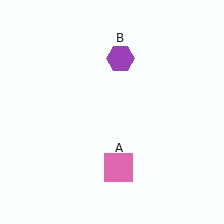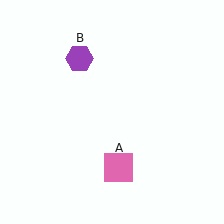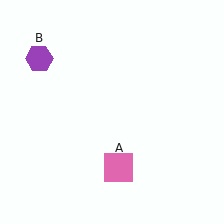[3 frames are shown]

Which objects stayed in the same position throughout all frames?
Pink square (object A) remained stationary.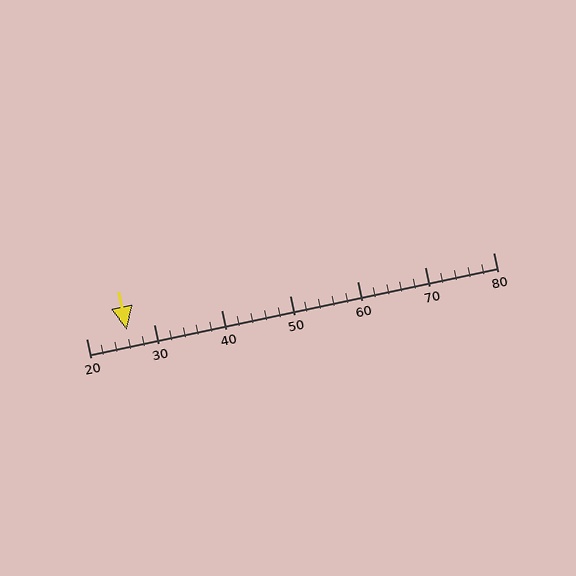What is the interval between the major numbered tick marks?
The major tick marks are spaced 10 units apart.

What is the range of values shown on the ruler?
The ruler shows values from 20 to 80.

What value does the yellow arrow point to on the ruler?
The yellow arrow points to approximately 26.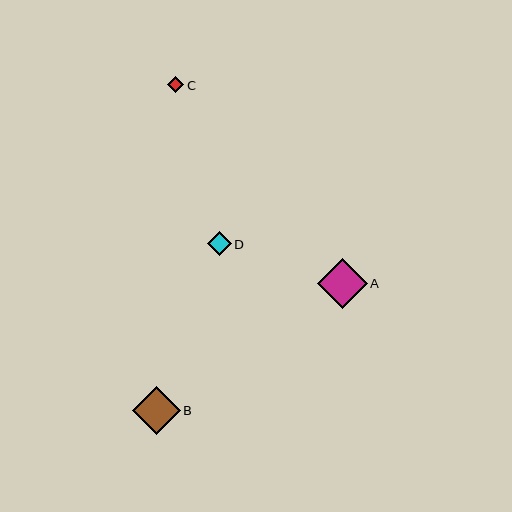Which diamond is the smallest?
Diamond C is the smallest with a size of approximately 16 pixels.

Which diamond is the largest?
Diamond A is the largest with a size of approximately 49 pixels.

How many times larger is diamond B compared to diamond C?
Diamond B is approximately 2.9 times the size of diamond C.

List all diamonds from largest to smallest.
From largest to smallest: A, B, D, C.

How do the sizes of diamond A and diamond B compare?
Diamond A and diamond B are approximately the same size.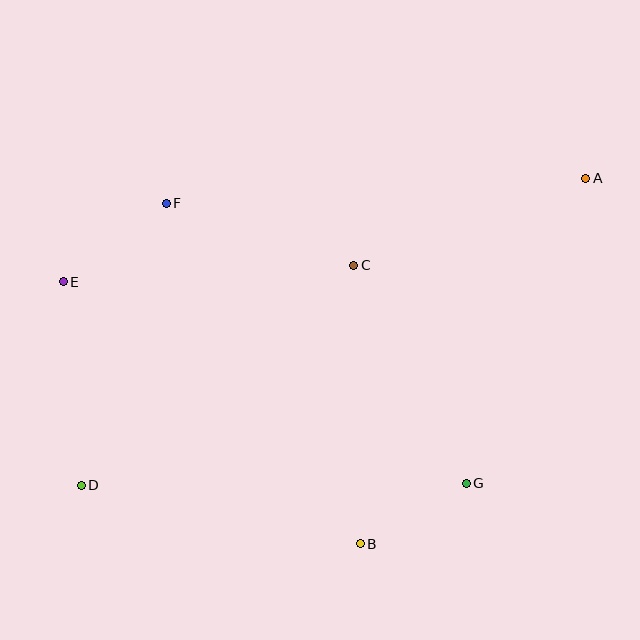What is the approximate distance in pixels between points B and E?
The distance between B and E is approximately 396 pixels.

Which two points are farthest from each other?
Points A and D are farthest from each other.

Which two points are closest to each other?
Points B and G are closest to each other.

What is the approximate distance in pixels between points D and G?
The distance between D and G is approximately 385 pixels.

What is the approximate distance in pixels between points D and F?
The distance between D and F is approximately 294 pixels.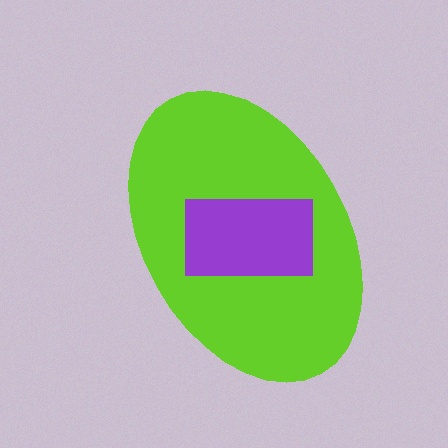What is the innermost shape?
The purple rectangle.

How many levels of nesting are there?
2.